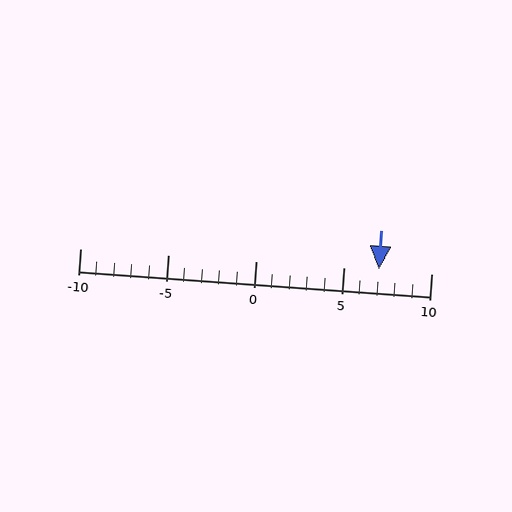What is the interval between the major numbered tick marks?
The major tick marks are spaced 5 units apart.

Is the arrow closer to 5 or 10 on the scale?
The arrow is closer to 5.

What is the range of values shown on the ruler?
The ruler shows values from -10 to 10.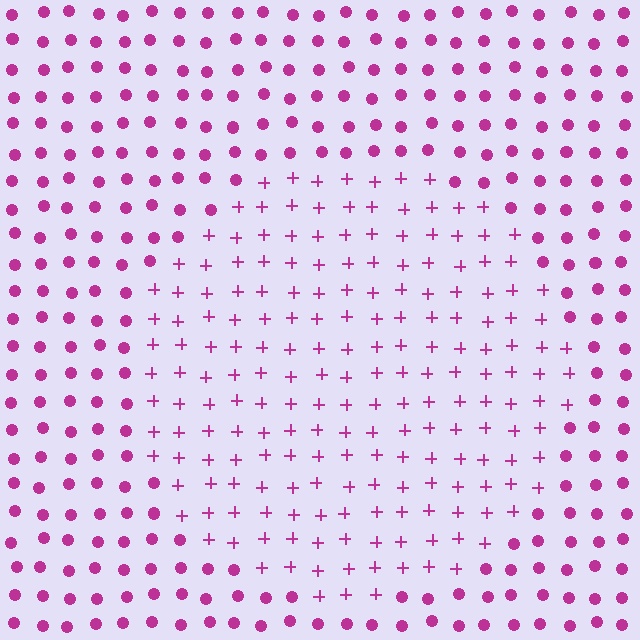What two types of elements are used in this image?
The image uses plus signs inside the circle region and circles outside it.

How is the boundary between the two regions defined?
The boundary is defined by a change in element shape: plus signs inside vs. circles outside. All elements share the same color and spacing.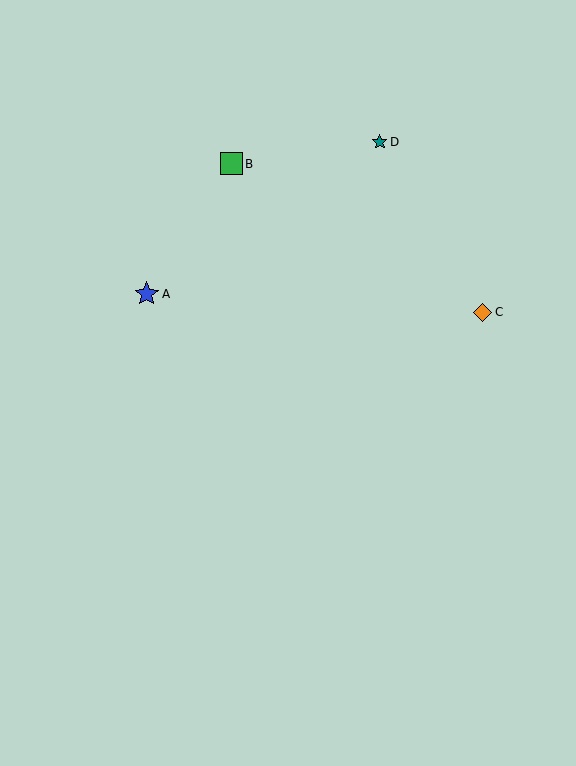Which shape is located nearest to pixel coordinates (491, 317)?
The orange diamond (labeled C) at (483, 312) is nearest to that location.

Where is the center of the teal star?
The center of the teal star is at (380, 142).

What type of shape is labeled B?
Shape B is a green square.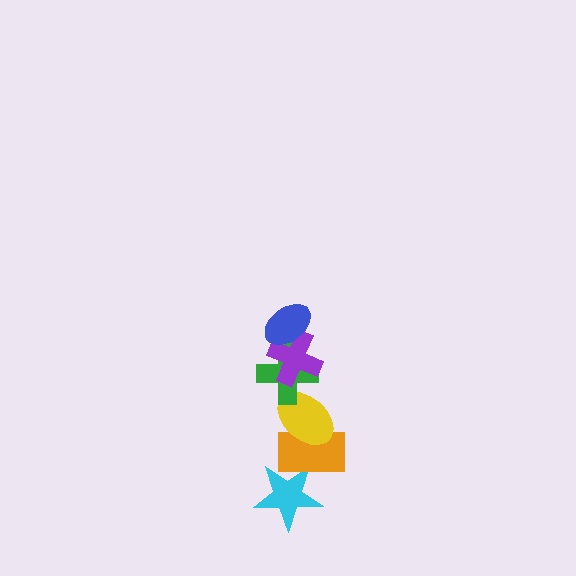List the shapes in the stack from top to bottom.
From top to bottom: the blue ellipse, the purple cross, the green cross, the yellow ellipse, the orange rectangle, the cyan star.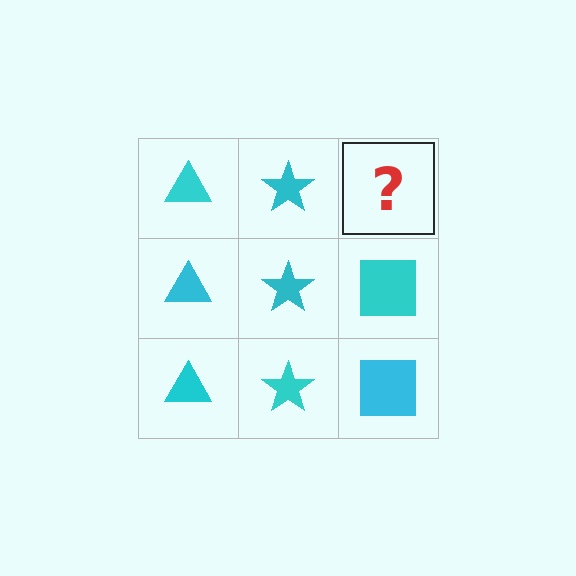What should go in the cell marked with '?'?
The missing cell should contain a cyan square.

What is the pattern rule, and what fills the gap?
The rule is that each column has a consistent shape. The gap should be filled with a cyan square.